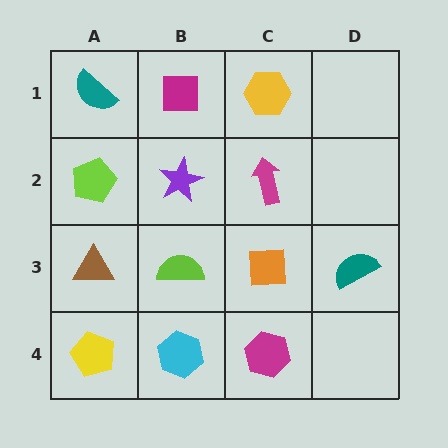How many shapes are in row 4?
3 shapes.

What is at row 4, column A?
A yellow pentagon.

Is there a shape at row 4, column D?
No, that cell is empty.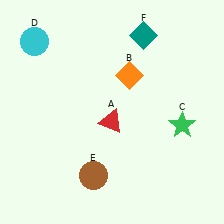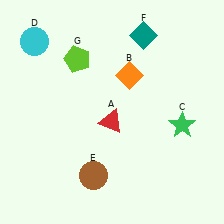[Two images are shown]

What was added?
A lime pentagon (G) was added in Image 2.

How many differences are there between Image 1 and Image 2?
There is 1 difference between the two images.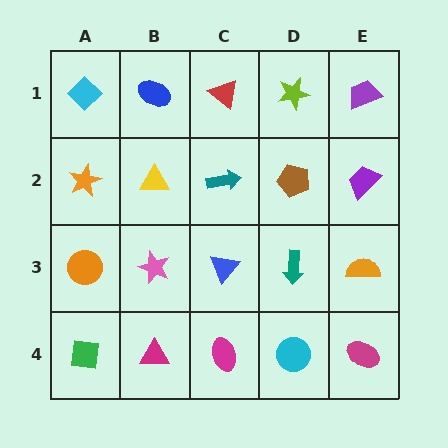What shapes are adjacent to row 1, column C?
A teal arrow (row 2, column C), a blue ellipse (row 1, column B), a lime star (row 1, column D).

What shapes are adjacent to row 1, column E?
A purple trapezoid (row 2, column E), a lime star (row 1, column D).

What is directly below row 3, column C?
A magenta ellipse.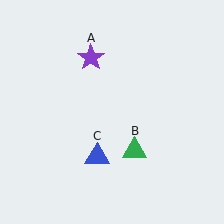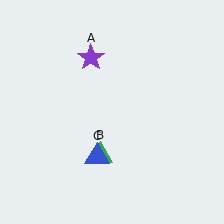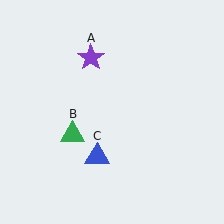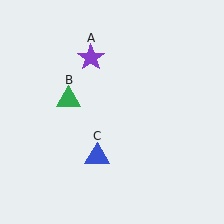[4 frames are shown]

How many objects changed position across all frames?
1 object changed position: green triangle (object B).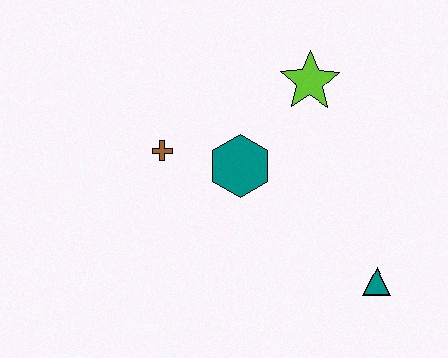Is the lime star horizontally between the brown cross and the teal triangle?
Yes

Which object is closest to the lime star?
The teal hexagon is closest to the lime star.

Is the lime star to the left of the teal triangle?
Yes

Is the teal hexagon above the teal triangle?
Yes